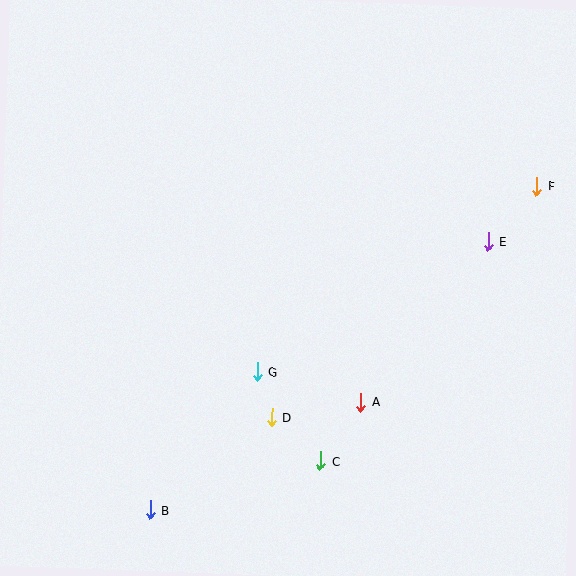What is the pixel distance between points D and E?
The distance between D and E is 279 pixels.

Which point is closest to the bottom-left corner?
Point B is closest to the bottom-left corner.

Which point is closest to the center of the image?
Point G at (257, 372) is closest to the center.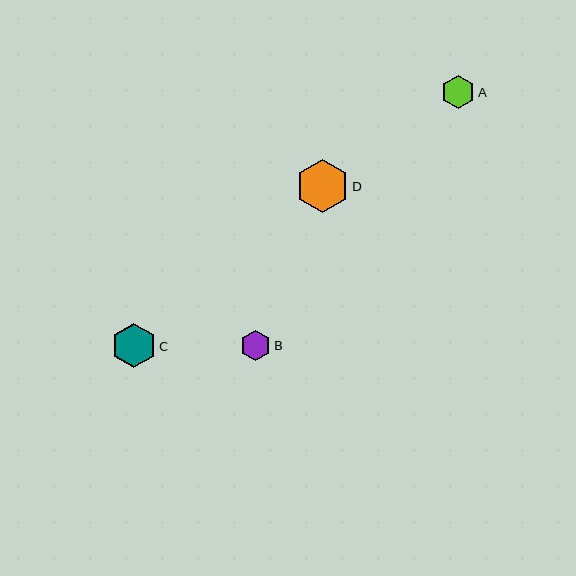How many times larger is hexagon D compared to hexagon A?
Hexagon D is approximately 1.6 times the size of hexagon A.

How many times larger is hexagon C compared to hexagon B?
Hexagon C is approximately 1.5 times the size of hexagon B.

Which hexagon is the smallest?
Hexagon B is the smallest with a size of approximately 31 pixels.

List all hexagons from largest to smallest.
From largest to smallest: D, C, A, B.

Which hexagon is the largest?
Hexagon D is the largest with a size of approximately 53 pixels.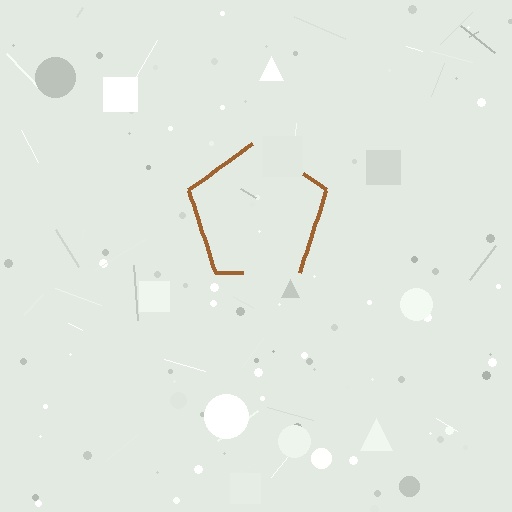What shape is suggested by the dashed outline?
The dashed outline suggests a pentagon.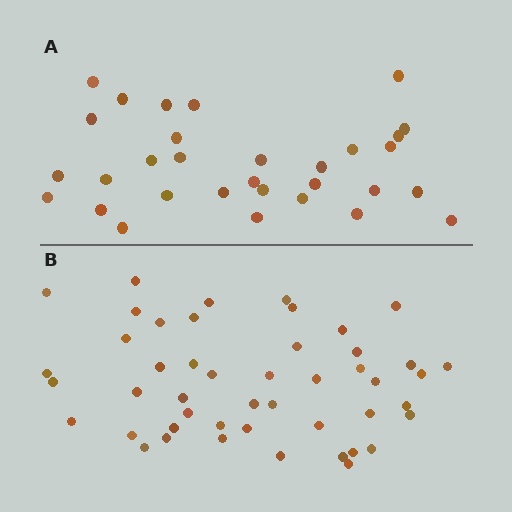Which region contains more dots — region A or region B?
Region B (the bottom region) has more dots.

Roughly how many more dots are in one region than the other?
Region B has approximately 15 more dots than region A.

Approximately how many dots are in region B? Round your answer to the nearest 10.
About 50 dots. (The exact count is 47, which rounds to 50.)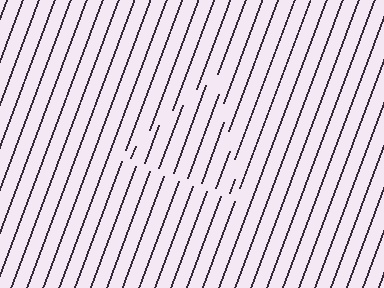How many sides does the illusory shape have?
3 sides — the line-ends trace a triangle.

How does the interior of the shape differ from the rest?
The interior of the shape contains the same grating, shifted by half a period — the contour is defined by the phase discontinuity where line-ends from the inner and outer gratings abut.